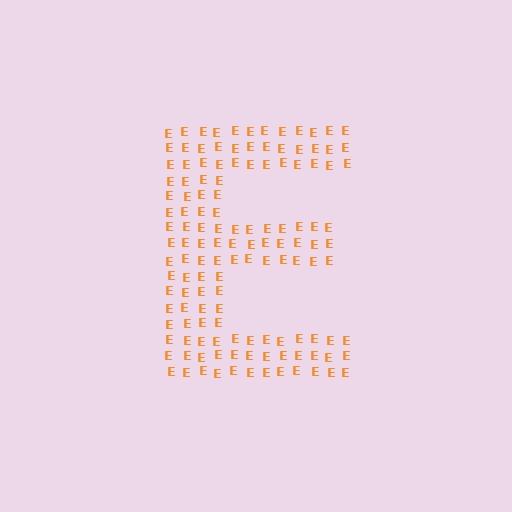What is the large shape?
The large shape is the letter E.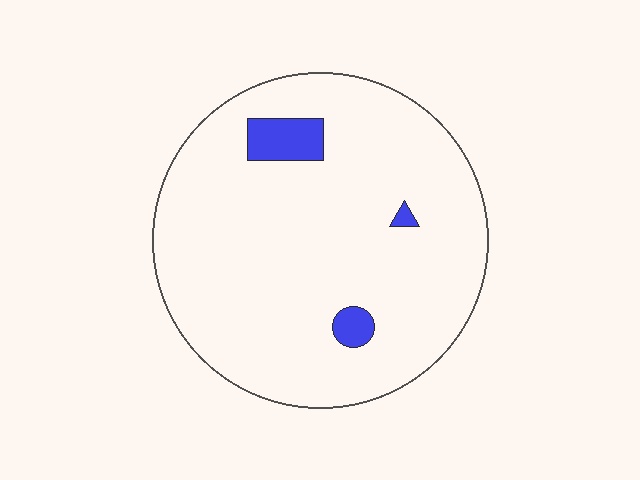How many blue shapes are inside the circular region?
3.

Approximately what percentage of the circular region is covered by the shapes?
Approximately 5%.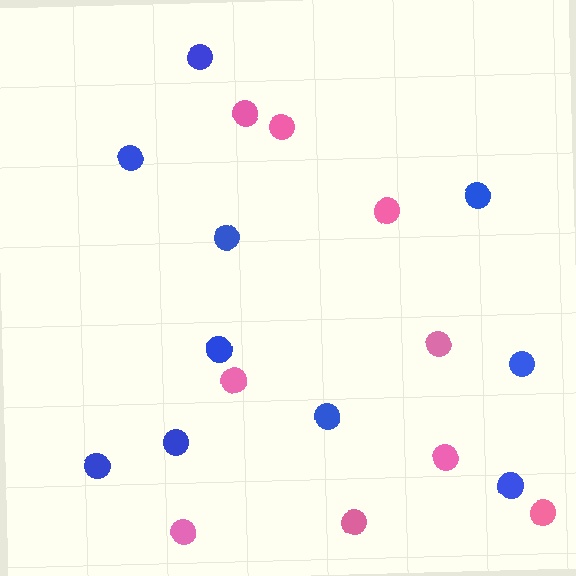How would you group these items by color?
There are 2 groups: one group of blue circles (10) and one group of pink circles (9).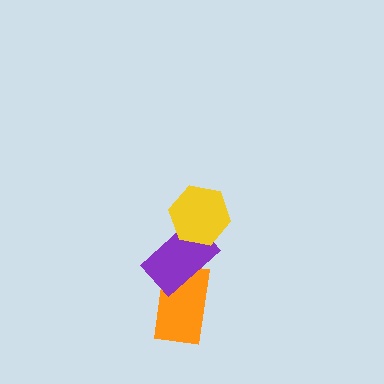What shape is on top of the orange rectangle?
The purple rectangle is on top of the orange rectangle.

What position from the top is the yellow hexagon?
The yellow hexagon is 1st from the top.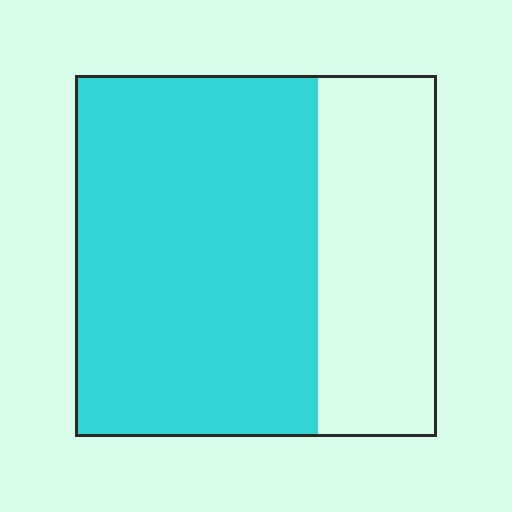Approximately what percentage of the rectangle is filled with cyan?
Approximately 65%.